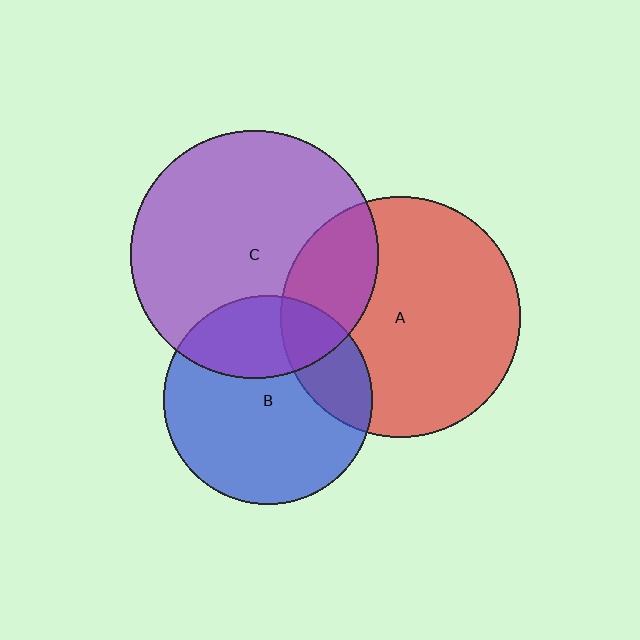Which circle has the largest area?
Circle C (purple).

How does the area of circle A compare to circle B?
Approximately 1.3 times.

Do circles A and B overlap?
Yes.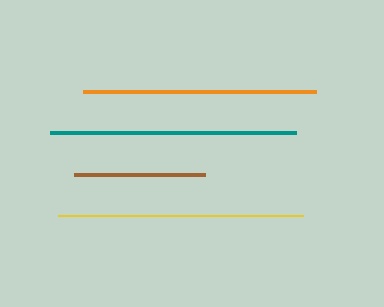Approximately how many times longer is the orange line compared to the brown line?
The orange line is approximately 1.8 times the length of the brown line.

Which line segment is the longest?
The teal line is the longest at approximately 247 pixels.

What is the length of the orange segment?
The orange segment is approximately 233 pixels long.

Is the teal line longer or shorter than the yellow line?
The teal line is longer than the yellow line.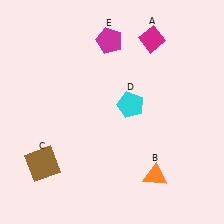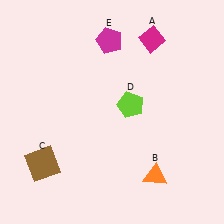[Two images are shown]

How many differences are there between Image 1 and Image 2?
There is 1 difference between the two images.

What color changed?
The pentagon (D) changed from cyan in Image 1 to lime in Image 2.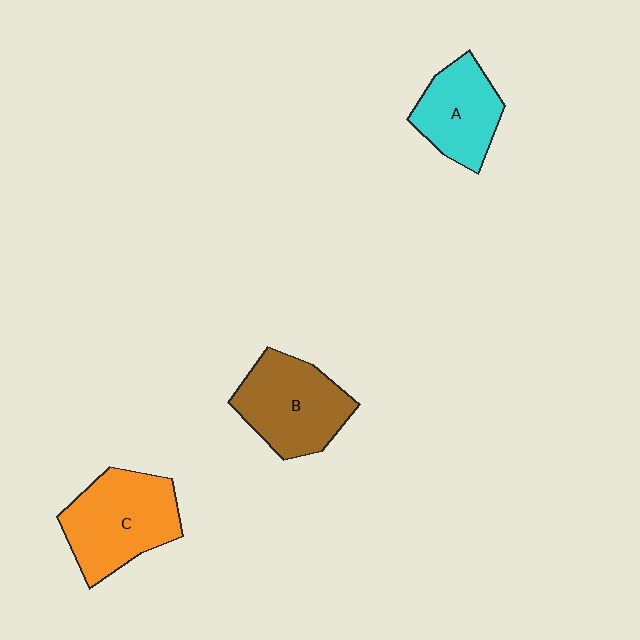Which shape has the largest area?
Shape C (orange).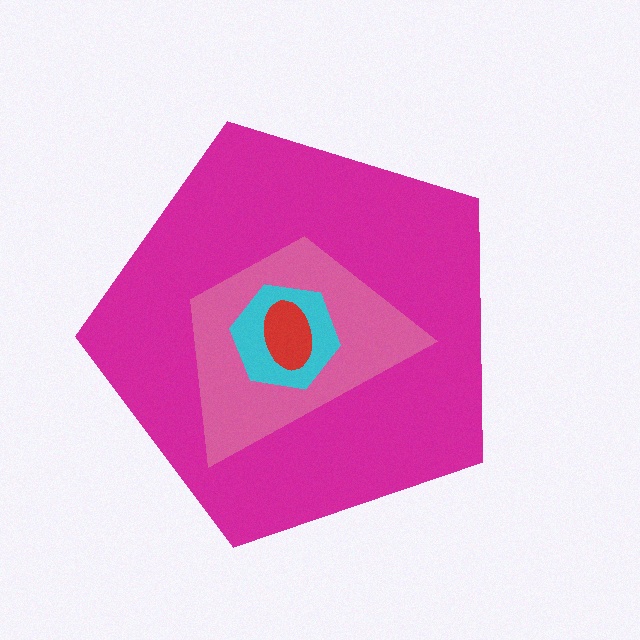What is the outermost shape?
The magenta pentagon.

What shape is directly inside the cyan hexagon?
The red ellipse.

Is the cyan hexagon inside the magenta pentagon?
Yes.